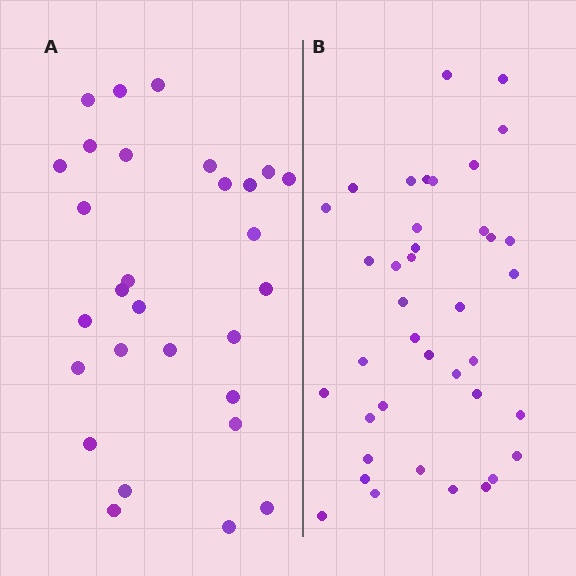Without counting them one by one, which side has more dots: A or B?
Region B (the right region) has more dots.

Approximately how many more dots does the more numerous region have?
Region B has roughly 10 or so more dots than region A.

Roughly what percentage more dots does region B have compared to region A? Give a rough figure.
About 35% more.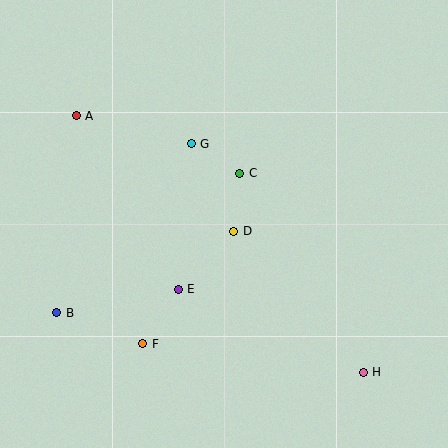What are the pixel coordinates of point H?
Point H is at (363, 372).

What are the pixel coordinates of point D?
Point D is at (234, 231).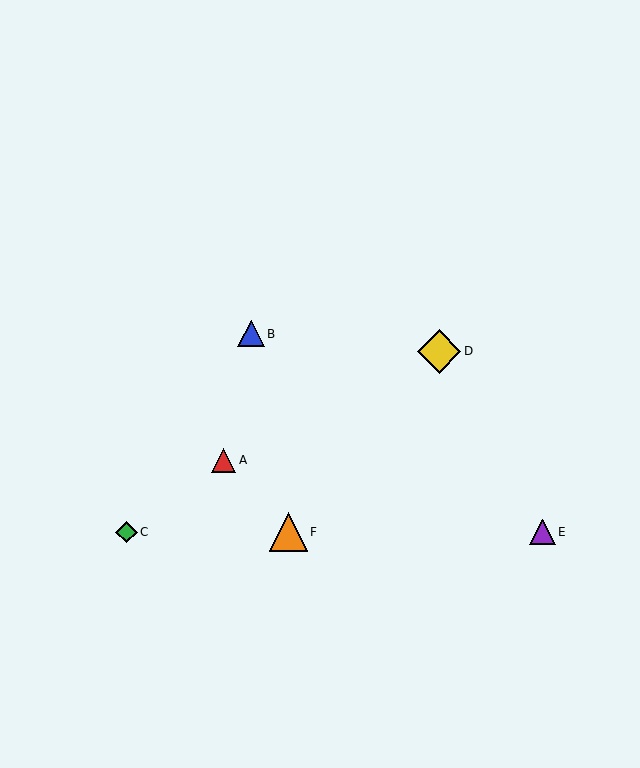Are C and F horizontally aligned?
Yes, both are at y≈532.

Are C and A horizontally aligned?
No, C is at y≈532 and A is at y≈460.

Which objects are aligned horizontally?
Objects C, E, F are aligned horizontally.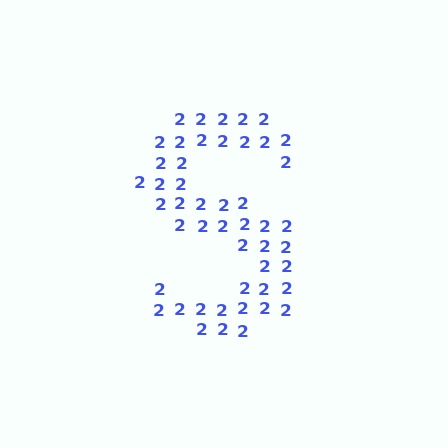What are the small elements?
The small elements are digit 2's.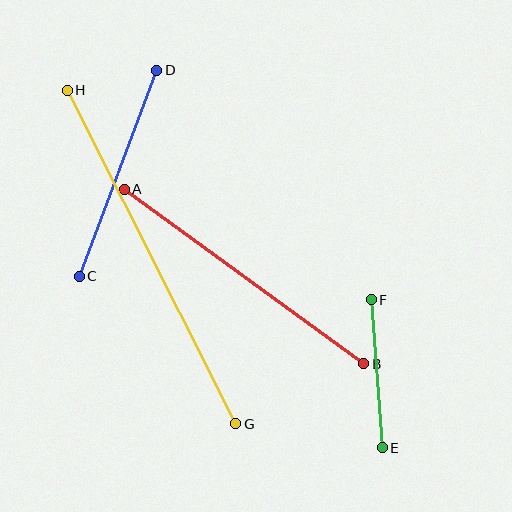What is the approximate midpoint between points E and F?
The midpoint is at approximately (377, 374) pixels.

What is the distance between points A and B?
The distance is approximately 296 pixels.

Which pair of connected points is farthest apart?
Points G and H are farthest apart.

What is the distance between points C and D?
The distance is approximately 220 pixels.